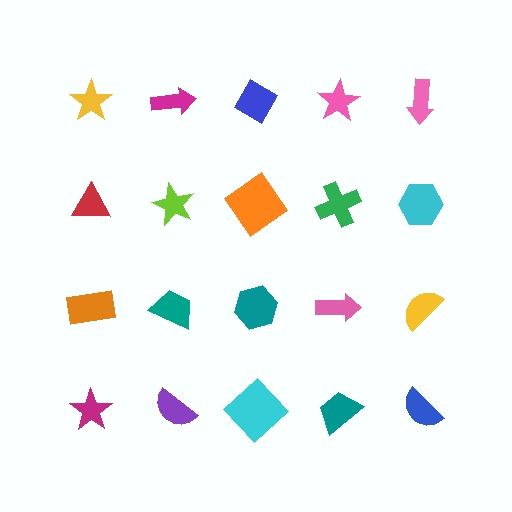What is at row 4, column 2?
A purple semicircle.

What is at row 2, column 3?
An orange diamond.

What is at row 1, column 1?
A yellow star.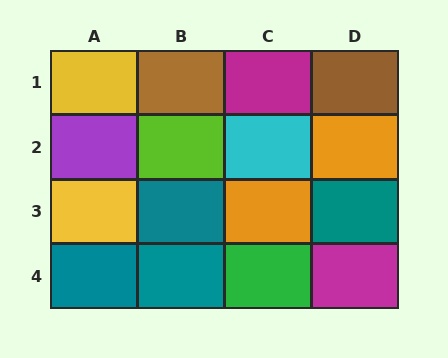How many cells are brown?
2 cells are brown.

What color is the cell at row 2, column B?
Lime.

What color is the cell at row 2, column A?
Purple.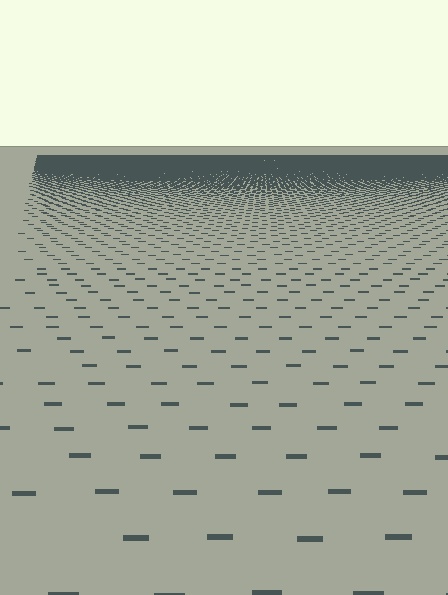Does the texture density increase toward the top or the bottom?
Density increases toward the top.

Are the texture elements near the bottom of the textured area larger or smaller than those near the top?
Larger. Near the bottom, elements are closer to the viewer and appear at a bigger on-screen size.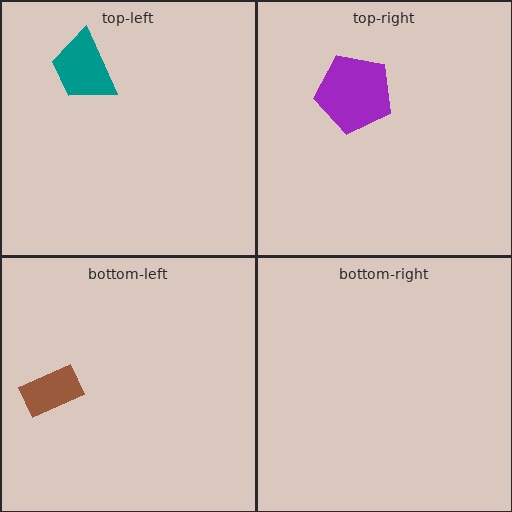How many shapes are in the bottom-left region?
1.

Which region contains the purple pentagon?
The top-right region.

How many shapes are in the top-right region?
1.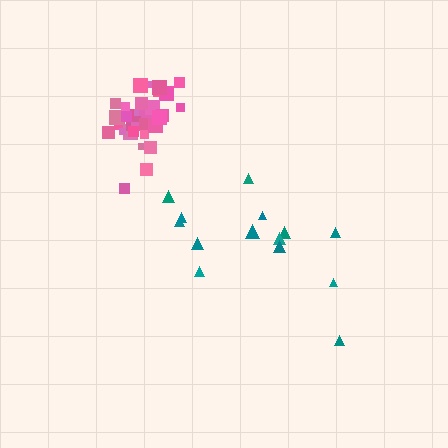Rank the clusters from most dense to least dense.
pink, teal.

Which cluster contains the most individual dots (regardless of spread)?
Pink (35).